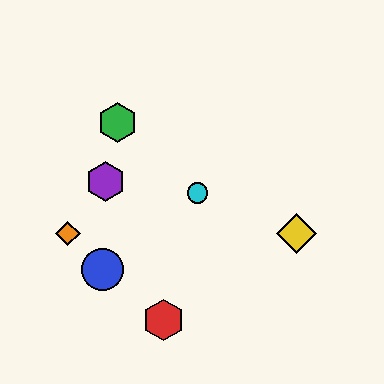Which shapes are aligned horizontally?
The yellow diamond, the orange diamond are aligned horizontally.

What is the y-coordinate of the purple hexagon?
The purple hexagon is at y≈181.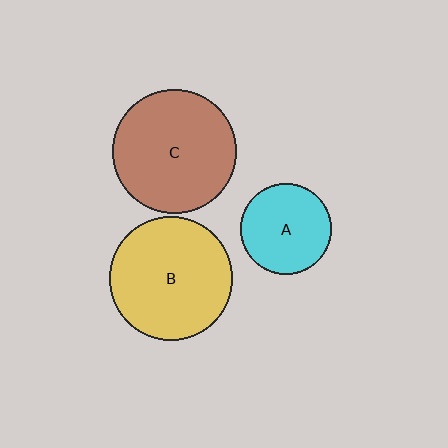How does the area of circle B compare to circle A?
Approximately 1.8 times.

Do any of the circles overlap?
No, none of the circles overlap.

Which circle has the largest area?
Circle C (brown).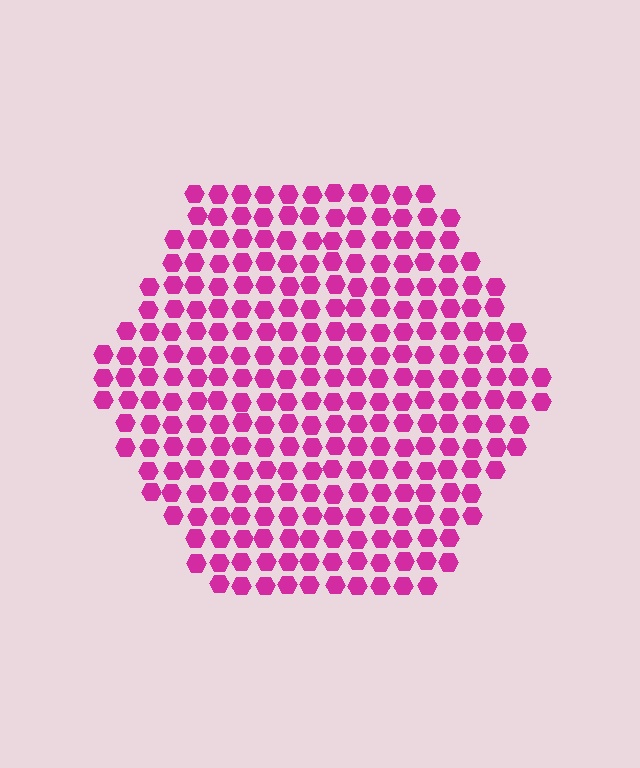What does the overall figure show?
The overall figure shows a hexagon.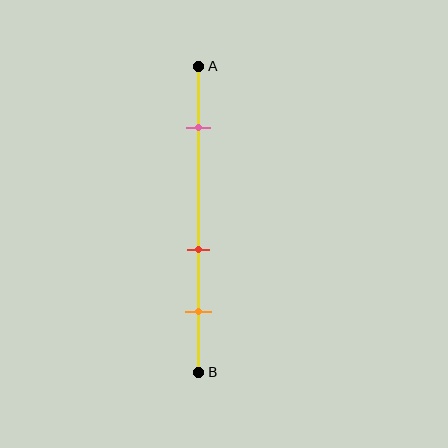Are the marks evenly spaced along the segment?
No, the marks are not evenly spaced.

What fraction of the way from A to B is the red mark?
The red mark is approximately 60% (0.6) of the way from A to B.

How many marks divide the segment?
There are 3 marks dividing the segment.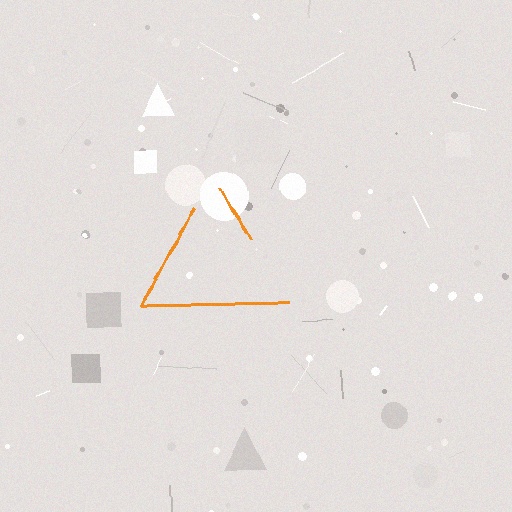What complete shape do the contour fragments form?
The contour fragments form a triangle.